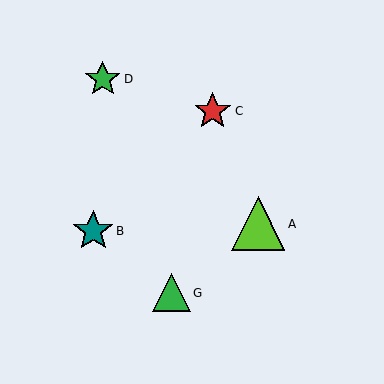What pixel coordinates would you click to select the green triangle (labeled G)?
Click at (171, 293) to select the green triangle G.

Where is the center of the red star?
The center of the red star is at (213, 111).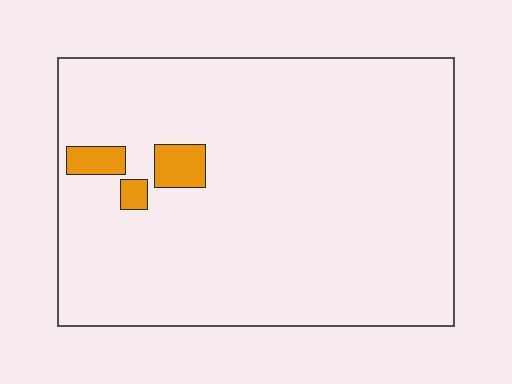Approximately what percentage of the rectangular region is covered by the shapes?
Approximately 5%.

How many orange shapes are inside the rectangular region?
3.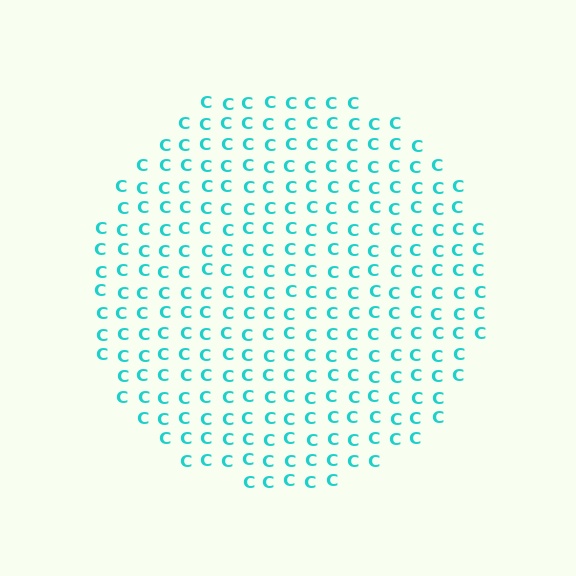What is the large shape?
The large shape is a circle.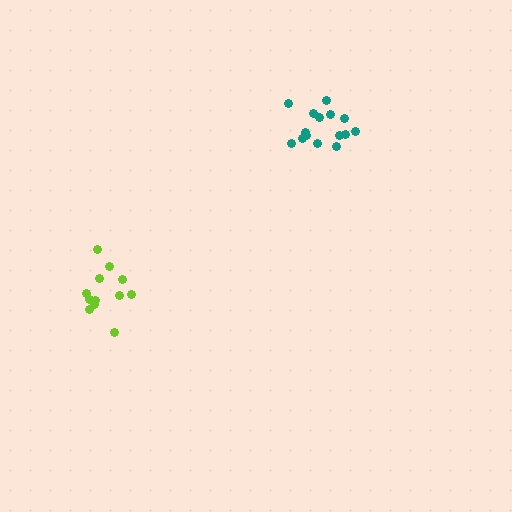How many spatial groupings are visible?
There are 2 spatial groupings.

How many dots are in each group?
Group 1: 12 dots, Group 2: 15 dots (27 total).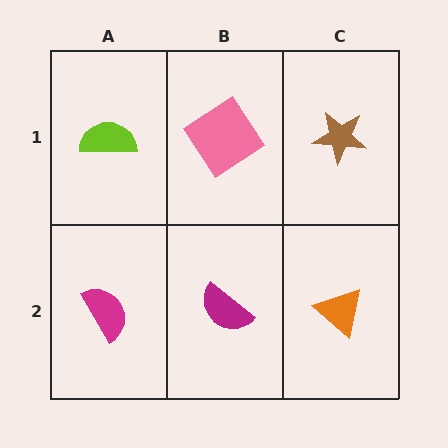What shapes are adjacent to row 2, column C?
A brown star (row 1, column C), a magenta semicircle (row 2, column B).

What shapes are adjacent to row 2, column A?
A lime semicircle (row 1, column A), a magenta semicircle (row 2, column B).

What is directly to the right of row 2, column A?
A magenta semicircle.